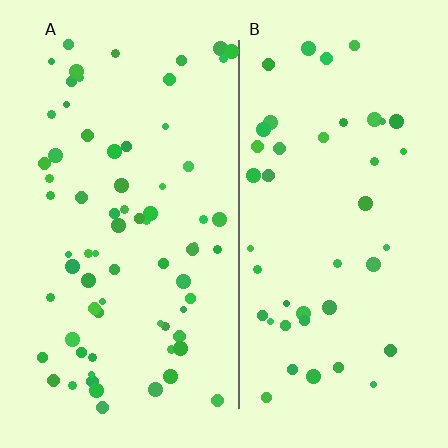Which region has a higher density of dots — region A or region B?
A (the left).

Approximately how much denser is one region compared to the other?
Approximately 1.6× — region A over region B.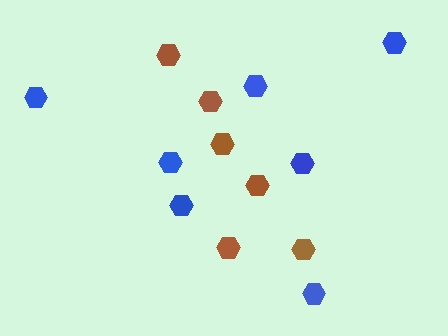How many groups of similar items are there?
There are 2 groups: one group of brown hexagons (6) and one group of blue hexagons (7).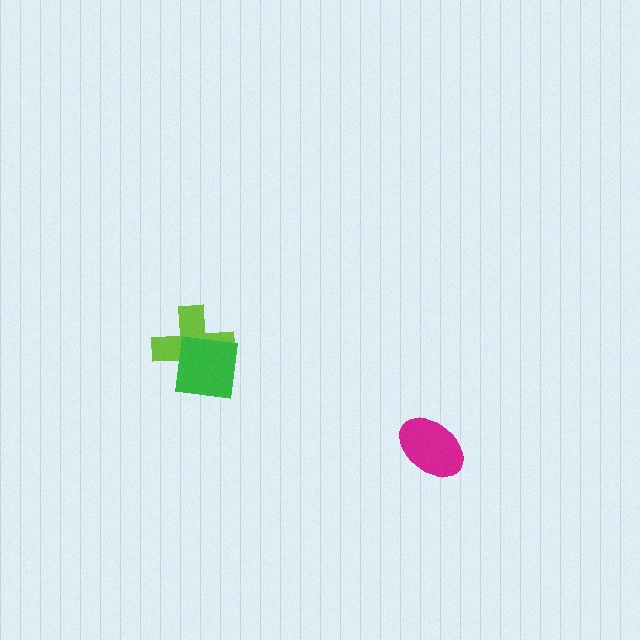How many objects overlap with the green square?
1 object overlaps with the green square.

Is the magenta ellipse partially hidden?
No, no other shape covers it.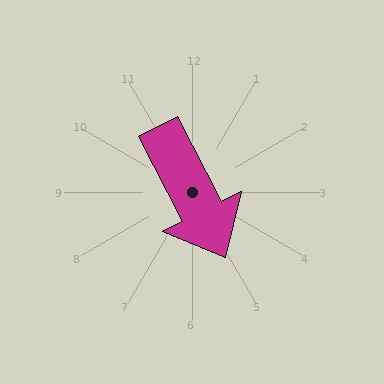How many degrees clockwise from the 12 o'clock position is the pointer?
Approximately 153 degrees.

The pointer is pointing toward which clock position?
Roughly 5 o'clock.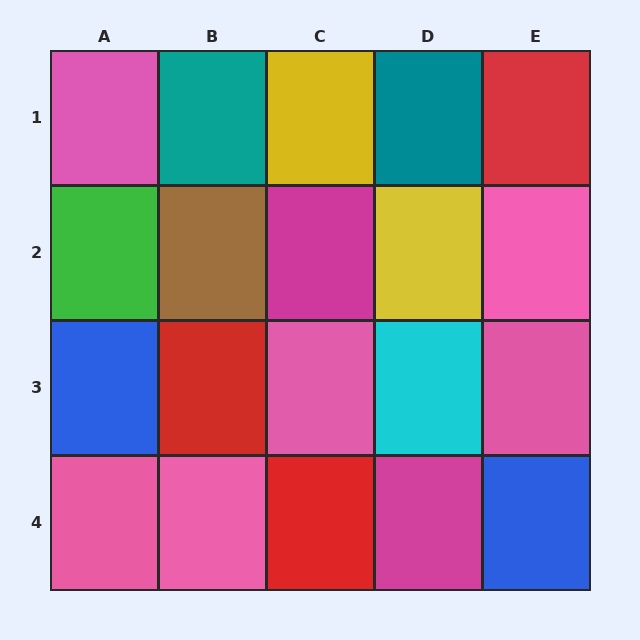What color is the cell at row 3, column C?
Pink.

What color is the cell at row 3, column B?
Red.